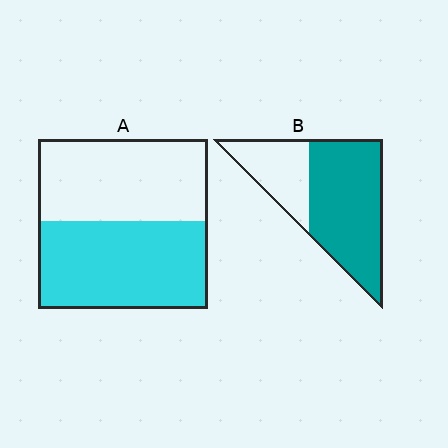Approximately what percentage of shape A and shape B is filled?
A is approximately 50% and B is approximately 70%.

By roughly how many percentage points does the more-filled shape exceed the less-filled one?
By roughly 15 percentage points (B over A).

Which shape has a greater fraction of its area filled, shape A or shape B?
Shape B.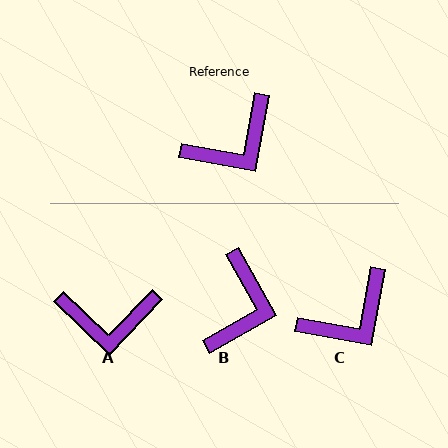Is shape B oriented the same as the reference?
No, it is off by about 40 degrees.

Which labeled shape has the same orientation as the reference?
C.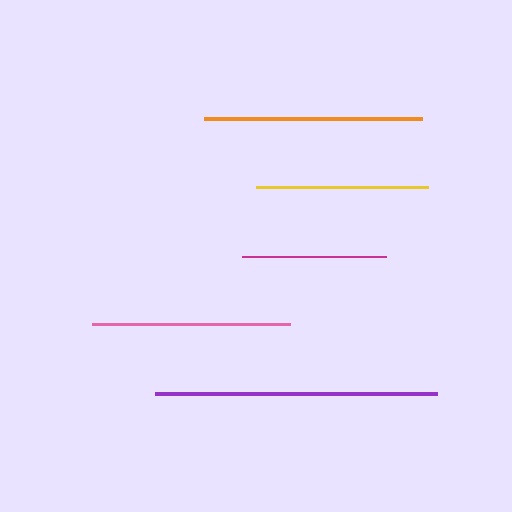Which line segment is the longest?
The purple line is the longest at approximately 281 pixels.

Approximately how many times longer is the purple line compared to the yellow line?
The purple line is approximately 1.6 times the length of the yellow line.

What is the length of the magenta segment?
The magenta segment is approximately 145 pixels long.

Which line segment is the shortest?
The magenta line is the shortest at approximately 145 pixels.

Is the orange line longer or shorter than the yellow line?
The orange line is longer than the yellow line.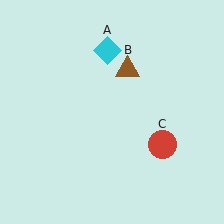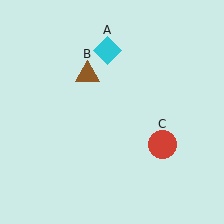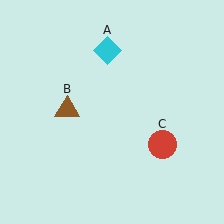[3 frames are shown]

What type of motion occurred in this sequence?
The brown triangle (object B) rotated counterclockwise around the center of the scene.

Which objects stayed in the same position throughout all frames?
Cyan diamond (object A) and red circle (object C) remained stationary.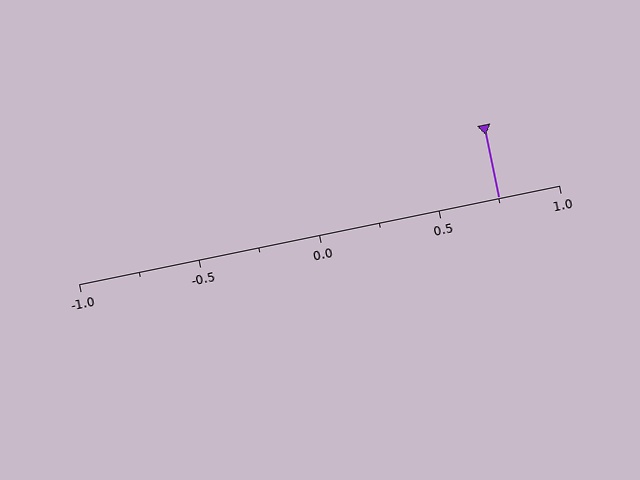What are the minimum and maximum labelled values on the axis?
The axis runs from -1.0 to 1.0.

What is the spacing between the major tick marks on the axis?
The major ticks are spaced 0.5 apart.